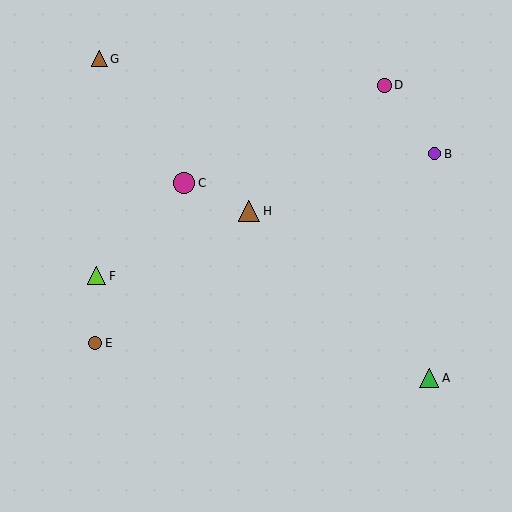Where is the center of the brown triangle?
The center of the brown triangle is at (99, 59).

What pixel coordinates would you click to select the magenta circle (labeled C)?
Click at (184, 183) to select the magenta circle C.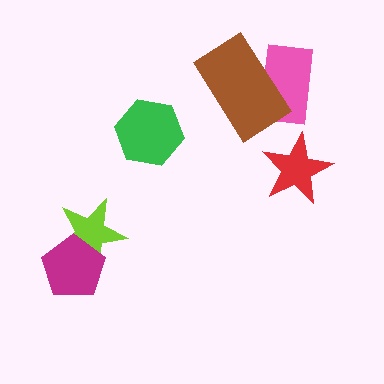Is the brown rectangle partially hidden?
No, no other shape covers it.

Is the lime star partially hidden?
Yes, it is partially covered by another shape.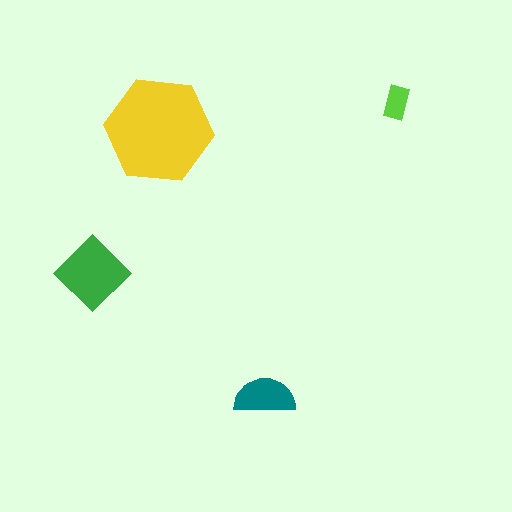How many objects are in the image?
There are 4 objects in the image.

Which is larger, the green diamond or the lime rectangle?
The green diamond.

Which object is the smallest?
The lime rectangle.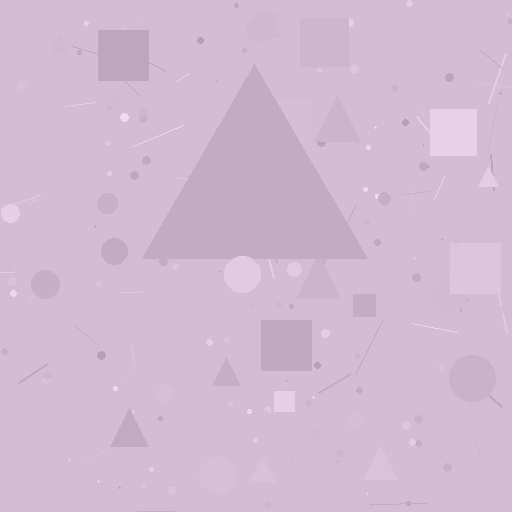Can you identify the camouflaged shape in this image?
The camouflaged shape is a triangle.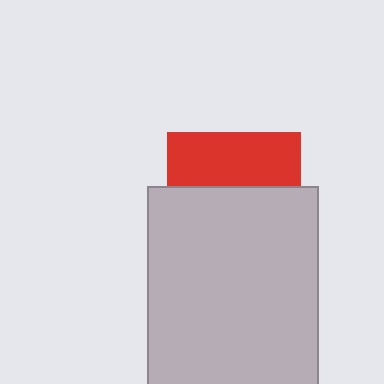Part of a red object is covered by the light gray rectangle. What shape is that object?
It is a square.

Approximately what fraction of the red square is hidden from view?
Roughly 60% of the red square is hidden behind the light gray rectangle.